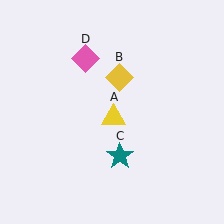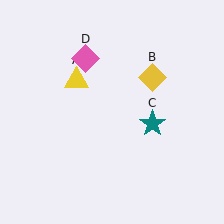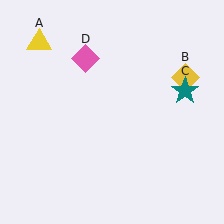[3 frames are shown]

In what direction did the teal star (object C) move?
The teal star (object C) moved up and to the right.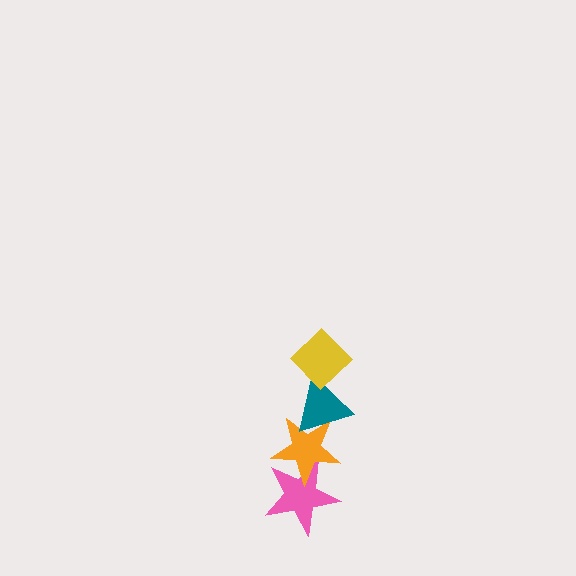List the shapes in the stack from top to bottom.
From top to bottom: the yellow diamond, the teal triangle, the orange star, the pink star.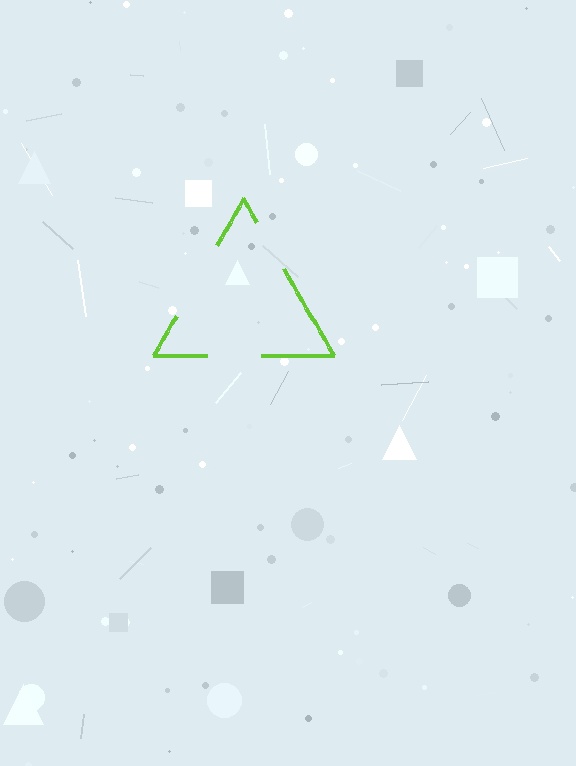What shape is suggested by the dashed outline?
The dashed outline suggests a triangle.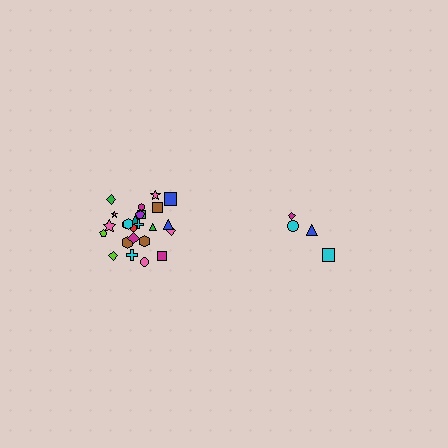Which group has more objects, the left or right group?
The left group.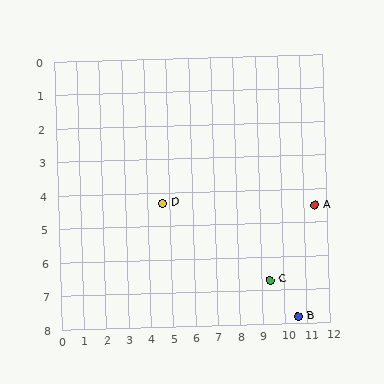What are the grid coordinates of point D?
Point D is at approximately (4.7, 4.3).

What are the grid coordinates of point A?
Point A is at approximately (11.5, 4.5).